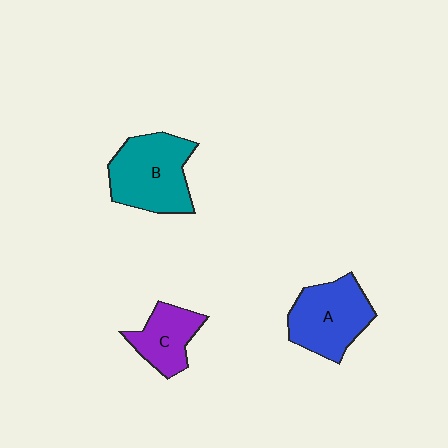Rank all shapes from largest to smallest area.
From largest to smallest: B (teal), A (blue), C (purple).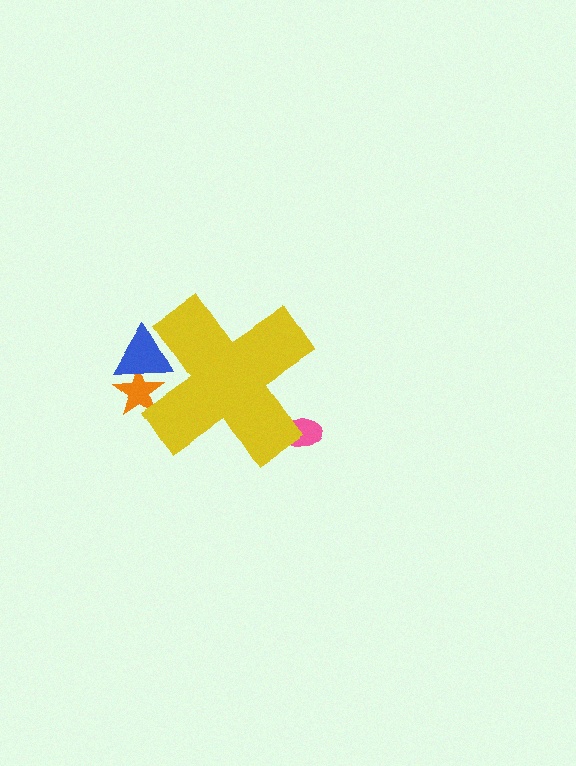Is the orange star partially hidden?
Yes, the orange star is partially hidden behind the yellow cross.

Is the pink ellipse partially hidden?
Yes, the pink ellipse is partially hidden behind the yellow cross.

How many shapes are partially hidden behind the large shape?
3 shapes are partially hidden.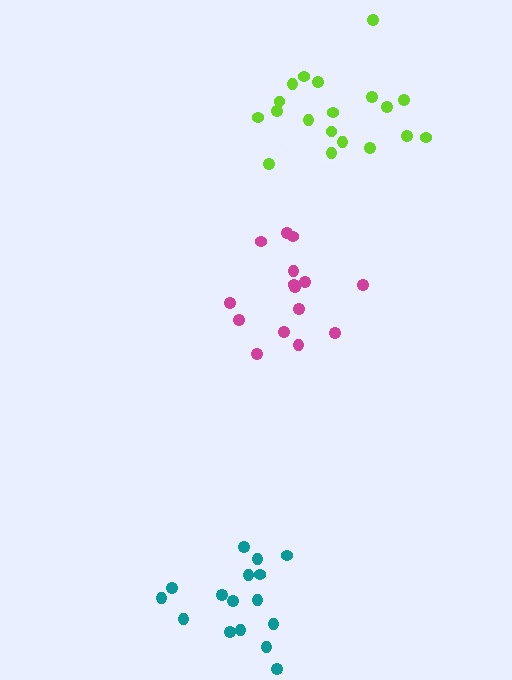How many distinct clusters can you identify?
There are 3 distinct clusters.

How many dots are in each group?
Group 1: 19 dots, Group 2: 16 dots, Group 3: 15 dots (50 total).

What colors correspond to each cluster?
The clusters are colored: lime, teal, magenta.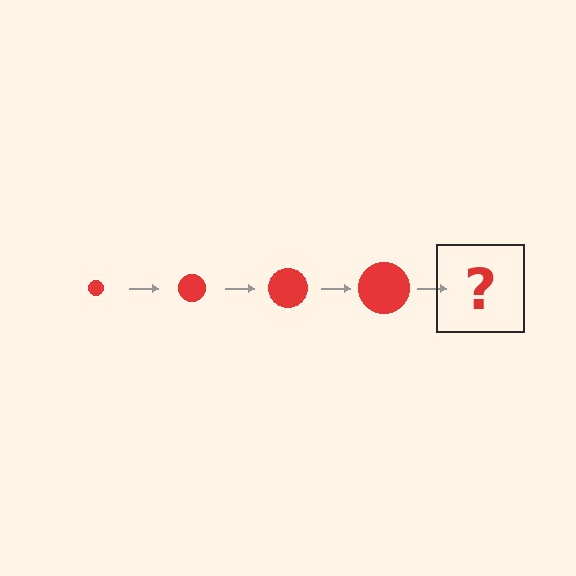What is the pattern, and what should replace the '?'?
The pattern is that the circle gets progressively larger each step. The '?' should be a red circle, larger than the previous one.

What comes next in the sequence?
The next element should be a red circle, larger than the previous one.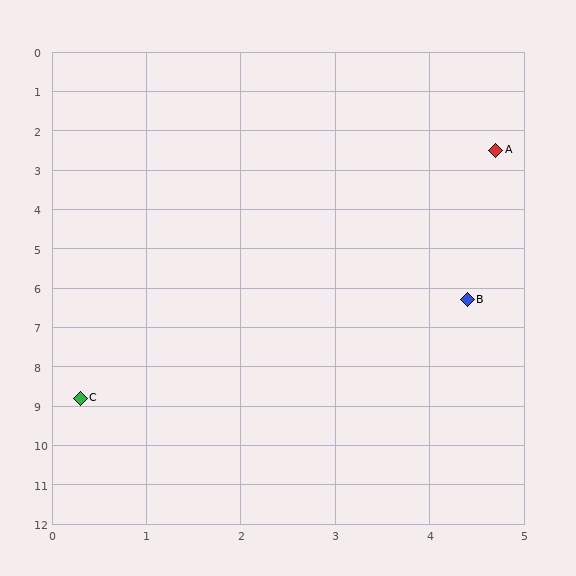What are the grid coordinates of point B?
Point B is at approximately (4.4, 6.3).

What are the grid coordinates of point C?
Point C is at approximately (0.3, 8.8).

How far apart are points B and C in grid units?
Points B and C are about 4.8 grid units apart.